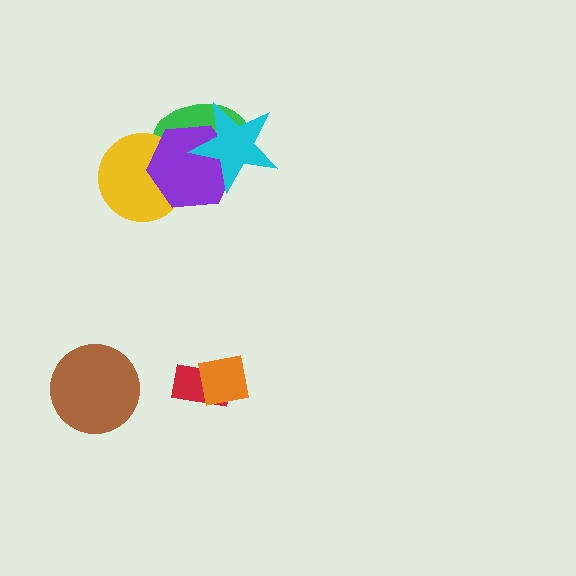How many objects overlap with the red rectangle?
1 object overlaps with the red rectangle.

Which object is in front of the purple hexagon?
The cyan star is in front of the purple hexagon.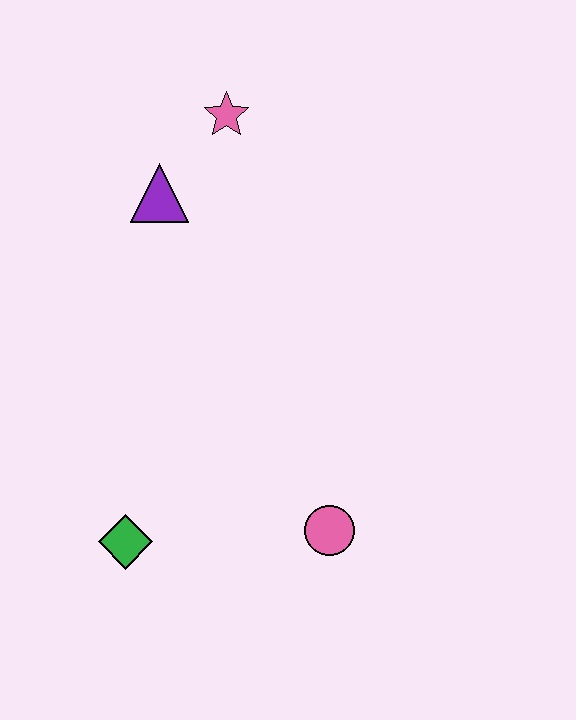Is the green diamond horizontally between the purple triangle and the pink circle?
No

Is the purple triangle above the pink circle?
Yes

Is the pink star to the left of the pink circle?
Yes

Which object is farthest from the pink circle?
The pink star is farthest from the pink circle.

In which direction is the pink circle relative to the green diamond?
The pink circle is to the right of the green diamond.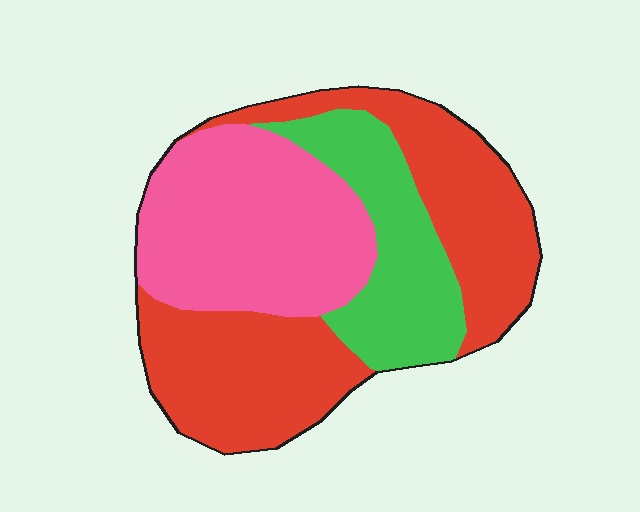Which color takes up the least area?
Green, at roughly 20%.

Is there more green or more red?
Red.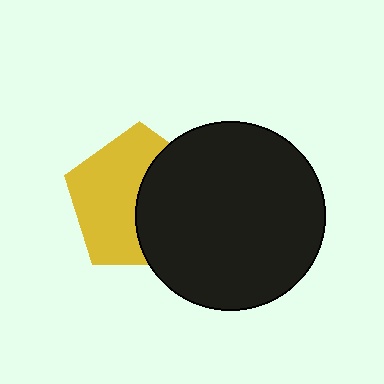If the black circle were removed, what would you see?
You would see the complete yellow pentagon.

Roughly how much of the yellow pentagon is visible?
About half of it is visible (roughly 55%).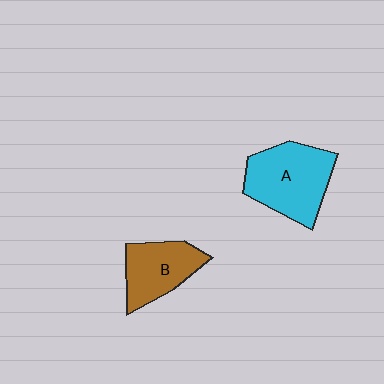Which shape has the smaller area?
Shape B (brown).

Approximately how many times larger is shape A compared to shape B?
Approximately 1.4 times.